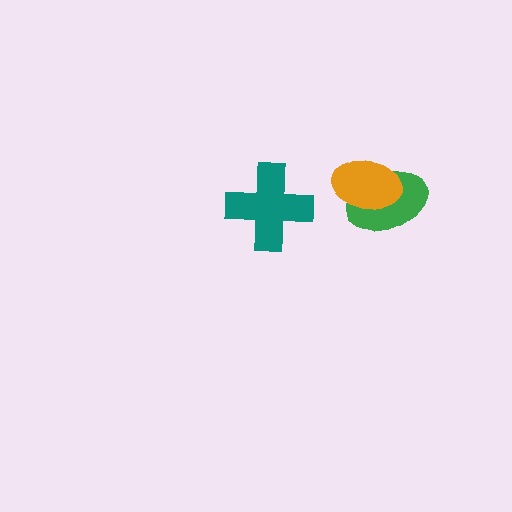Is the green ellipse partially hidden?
Yes, it is partially covered by another shape.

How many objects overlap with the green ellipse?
1 object overlaps with the green ellipse.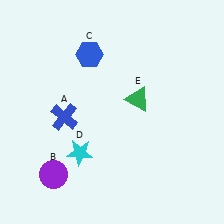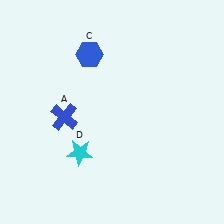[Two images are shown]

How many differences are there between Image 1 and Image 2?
There are 2 differences between the two images.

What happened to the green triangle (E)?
The green triangle (E) was removed in Image 2. It was in the top-right area of Image 1.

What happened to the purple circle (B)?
The purple circle (B) was removed in Image 2. It was in the bottom-left area of Image 1.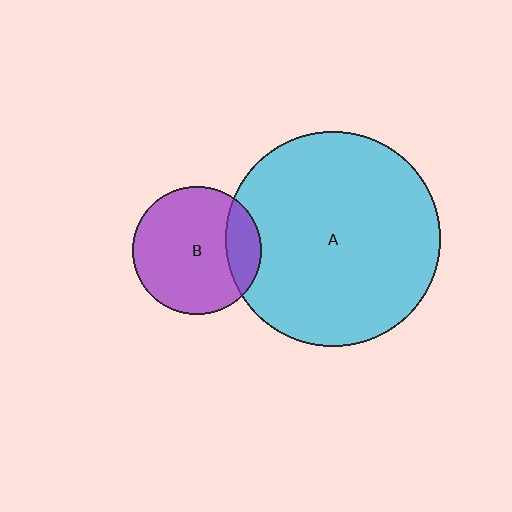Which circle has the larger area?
Circle A (cyan).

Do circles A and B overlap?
Yes.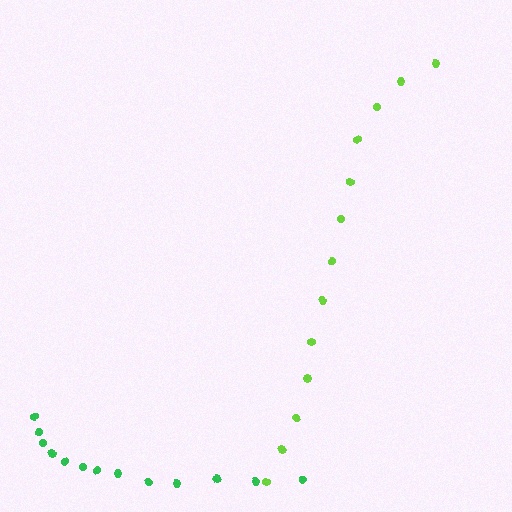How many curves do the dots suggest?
There are 2 distinct paths.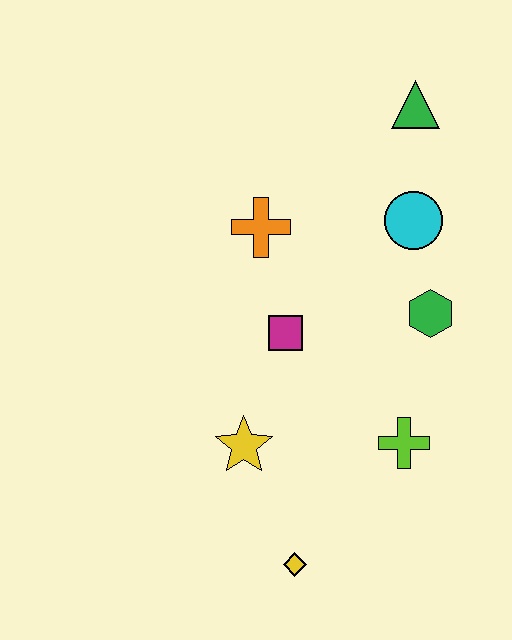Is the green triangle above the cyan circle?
Yes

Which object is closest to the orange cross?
The magenta square is closest to the orange cross.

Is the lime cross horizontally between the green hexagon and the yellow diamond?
Yes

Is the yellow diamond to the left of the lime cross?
Yes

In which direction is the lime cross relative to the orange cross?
The lime cross is below the orange cross.